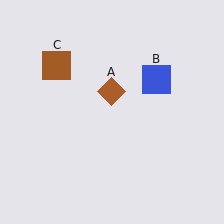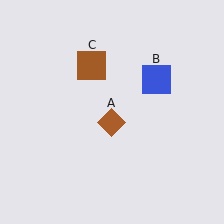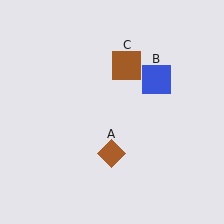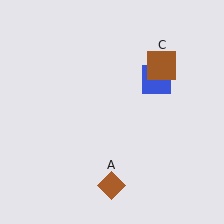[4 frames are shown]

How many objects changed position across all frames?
2 objects changed position: brown diamond (object A), brown square (object C).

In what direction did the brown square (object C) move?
The brown square (object C) moved right.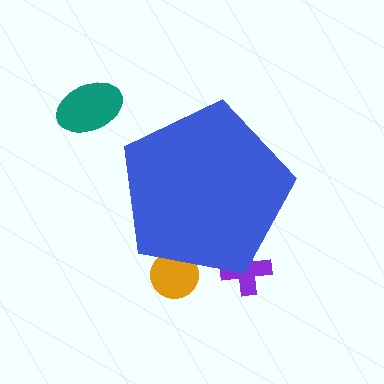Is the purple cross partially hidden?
Yes, the purple cross is partially hidden behind the blue pentagon.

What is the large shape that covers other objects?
A blue pentagon.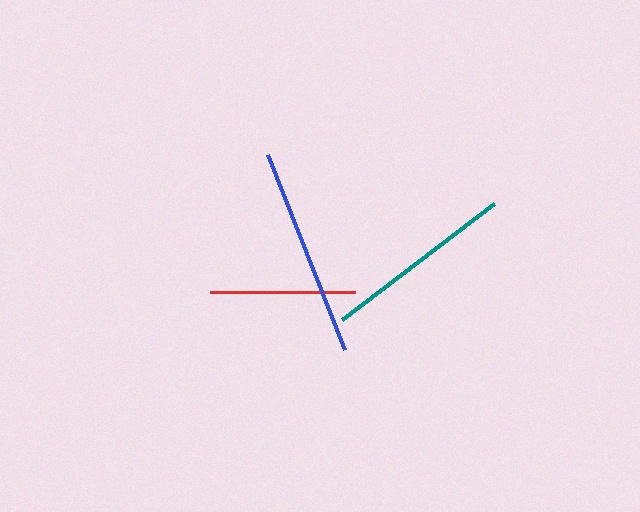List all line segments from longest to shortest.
From longest to shortest: blue, teal, red.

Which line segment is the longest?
The blue line is the longest at approximately 210 pixels.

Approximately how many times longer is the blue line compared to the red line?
The blue line is approximately 1.4 times the length of the red line.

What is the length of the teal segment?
The teal segment is approximately 191 pixels long.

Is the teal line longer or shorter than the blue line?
The blue line is longer than the teal line.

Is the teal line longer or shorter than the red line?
The teal line is longer than the red line.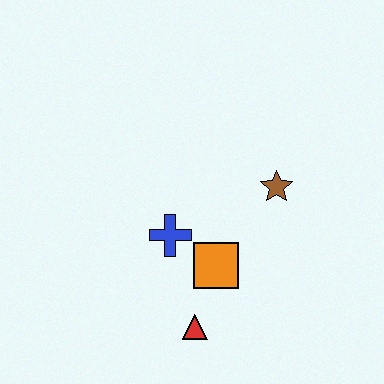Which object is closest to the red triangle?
The orange square is closest to the red triangle.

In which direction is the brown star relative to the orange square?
The brown star is above the orange square.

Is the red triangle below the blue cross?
Yes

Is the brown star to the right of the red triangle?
Yes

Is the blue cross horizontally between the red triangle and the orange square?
No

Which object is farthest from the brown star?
The red triangle is farthest from the brown star.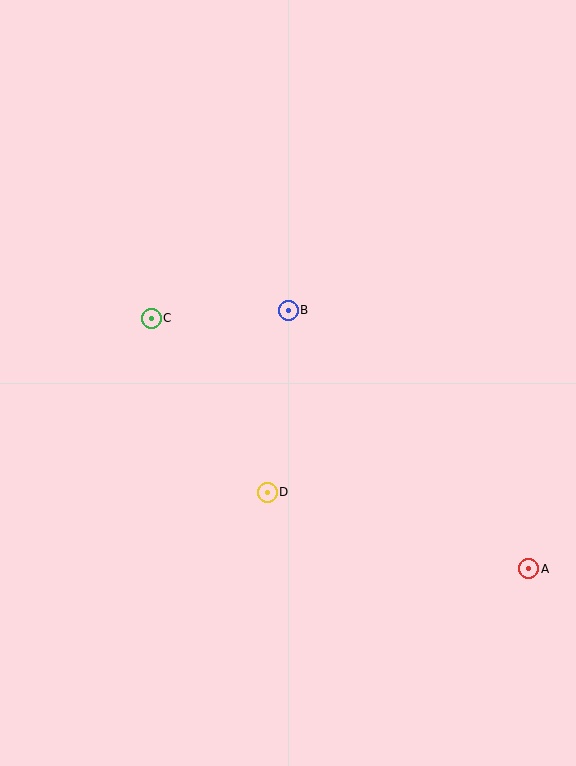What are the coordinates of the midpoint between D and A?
The midpoint between D and A is at (398, 531).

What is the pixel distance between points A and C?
The distance between A and C is 453 pixels.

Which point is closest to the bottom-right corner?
Point A is closest to the bottom-right corner.